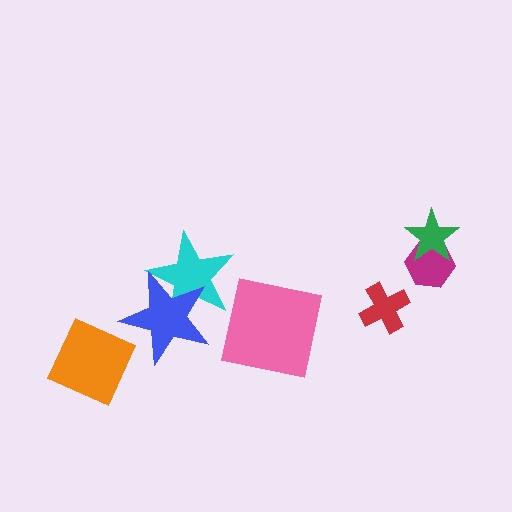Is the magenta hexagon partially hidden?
Yes, it is partially covered by another shape.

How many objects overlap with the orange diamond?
0 objects overlap with the orange diamond.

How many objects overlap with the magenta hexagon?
1 object overlaps with the magenta hexagon.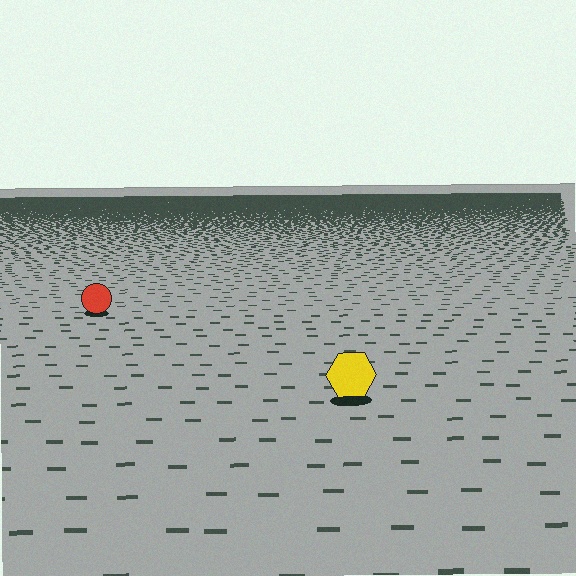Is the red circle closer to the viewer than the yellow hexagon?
No. The yellow hexagon is closer — you can tell from the texture gradient: the ground texture is coarser near it.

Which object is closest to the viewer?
The yellow hexagon is closest. The texture marks near it are larger and more spread out.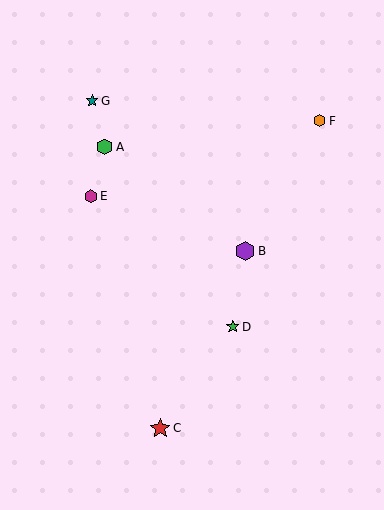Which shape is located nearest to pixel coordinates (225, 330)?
The green star (labeled D) at (233, 327) is nearest to that location.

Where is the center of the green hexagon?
The center of the green hexagon is at (105, 147).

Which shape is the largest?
The red star (labeled C) is the largest.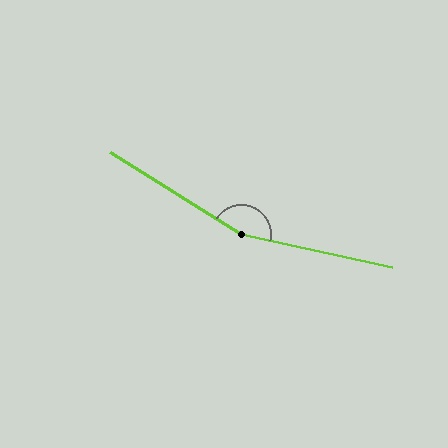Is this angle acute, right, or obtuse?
It is obtuse.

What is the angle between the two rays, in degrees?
Approximately 161 degrees.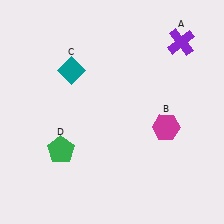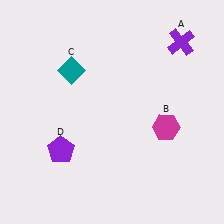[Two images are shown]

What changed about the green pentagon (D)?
In Image 1, D is green. In Image 2, it changed to purple.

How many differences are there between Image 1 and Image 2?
There is 1 difference between the two images.